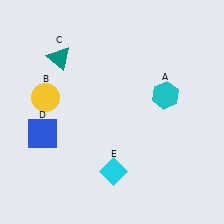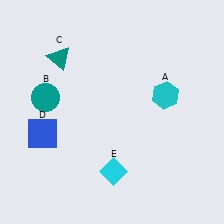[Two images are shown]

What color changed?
The circle (B) changed from yellow in Image 1 to teal in Image 2.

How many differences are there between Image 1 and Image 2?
There is 1 difference between the two images.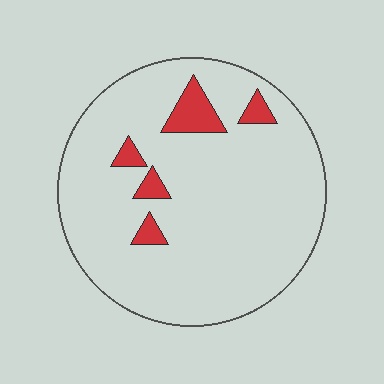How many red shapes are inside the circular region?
5.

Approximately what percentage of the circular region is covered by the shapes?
Approximately 10%.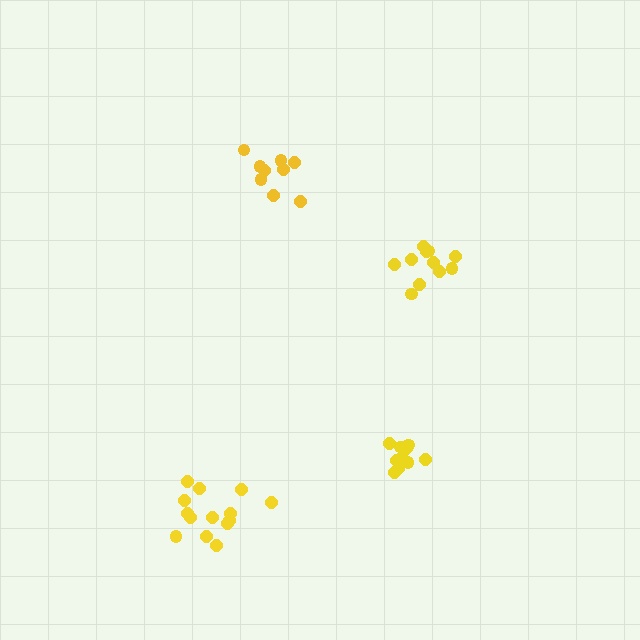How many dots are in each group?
Group 1: 10 dots, Group 2: 11 dots, Group 3: 9 dots, Group 4: 14 dots (44 total).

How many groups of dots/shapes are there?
There are 4 groups.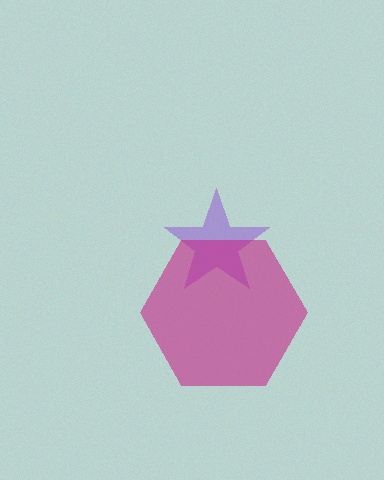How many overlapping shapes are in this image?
There are 2 overlapping shapes in the image.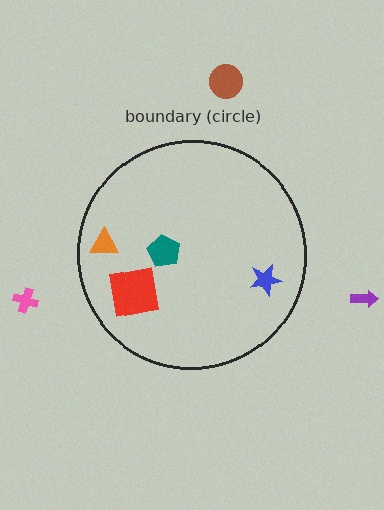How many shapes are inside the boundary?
4 inside, 3 outside.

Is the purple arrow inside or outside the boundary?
Outside.